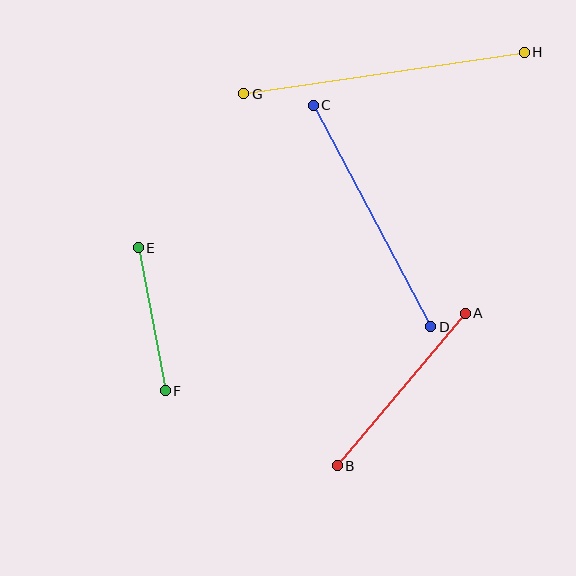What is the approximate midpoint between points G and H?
The midpoint is at approximately (384, 73) pixels.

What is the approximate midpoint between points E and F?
The midpoint is at approximately (152, 319) pixels.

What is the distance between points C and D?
The distance is approximately 251 pixels.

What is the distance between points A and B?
The distance is approximately 199 pixels.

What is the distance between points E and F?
The distance is approximately 145 pixels.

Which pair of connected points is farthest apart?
Points G and H are farthest apart.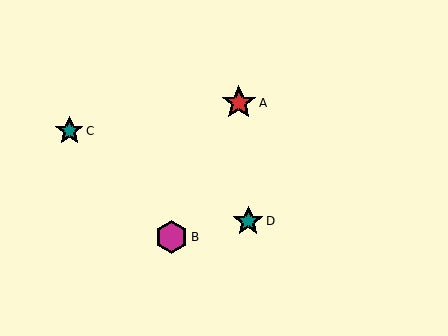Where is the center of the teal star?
The center of the teal star is at (248, 221).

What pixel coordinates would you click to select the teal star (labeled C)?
Click at (69, 131) to select the teal star C.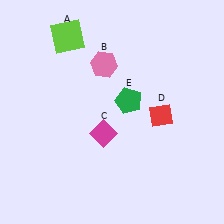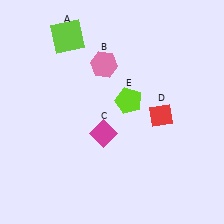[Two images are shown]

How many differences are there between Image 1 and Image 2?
There is 1 difference between the two images.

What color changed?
The pentagon (E) changed from green in Image 1 to lime in Image 2.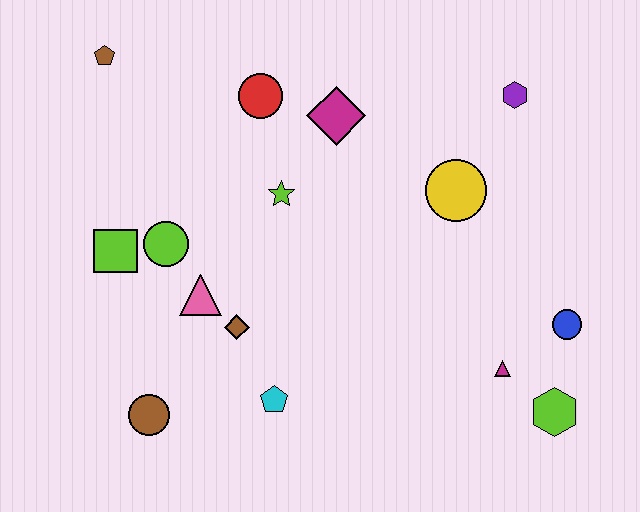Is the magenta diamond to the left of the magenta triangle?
Yes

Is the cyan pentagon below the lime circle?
Yes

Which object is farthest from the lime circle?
The lime hexagon is farthest from the lime circle.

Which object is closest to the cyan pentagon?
The brown diamond is closest to the cyan pentagon.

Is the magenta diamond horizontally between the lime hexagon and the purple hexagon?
No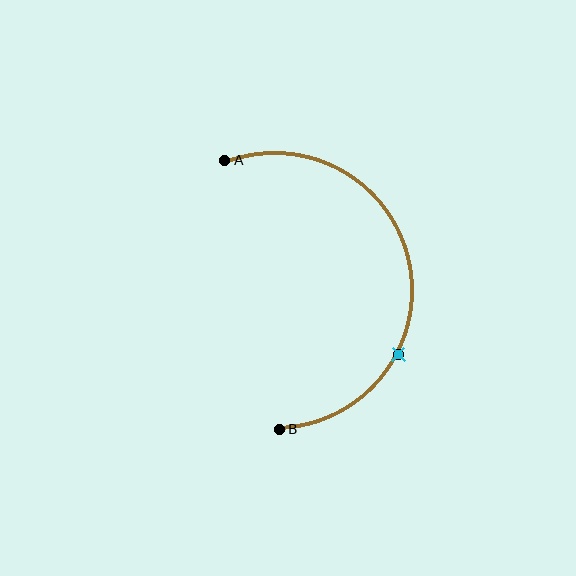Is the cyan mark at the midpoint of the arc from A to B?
No. The cyan mark lies on the arc but is closer to endpoint B. The arc midpoint would be at the point on the curve equidistant along the arc from both A and B.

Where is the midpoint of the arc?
The arc midpoint is the point on the curve farthest from the straight line joining A and B. It sits to the right of that line.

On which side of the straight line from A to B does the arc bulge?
The arc bulges to the right of the straight line connecting A and B.